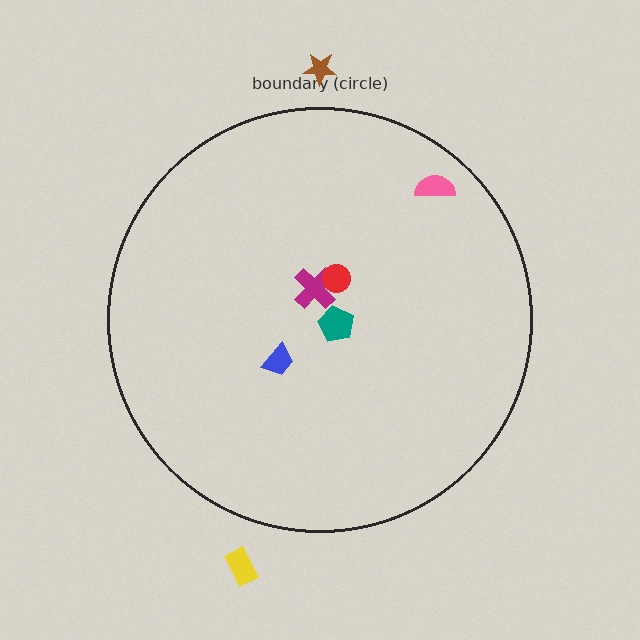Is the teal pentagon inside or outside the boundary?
Inside.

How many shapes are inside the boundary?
5 inside, 2 outside.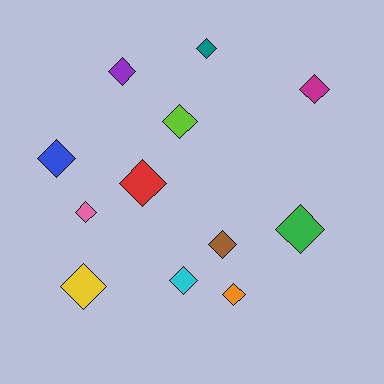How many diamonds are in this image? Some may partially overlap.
There are 12 diamonds.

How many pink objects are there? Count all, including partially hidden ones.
There is 1 pink object.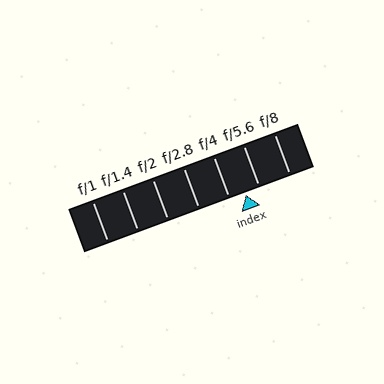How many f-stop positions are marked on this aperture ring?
There are 7 f-stop positions marked.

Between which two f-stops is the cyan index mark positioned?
The index mark is between f/4 and f/5.6.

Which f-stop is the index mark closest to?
The index mark is closest to f/5.6.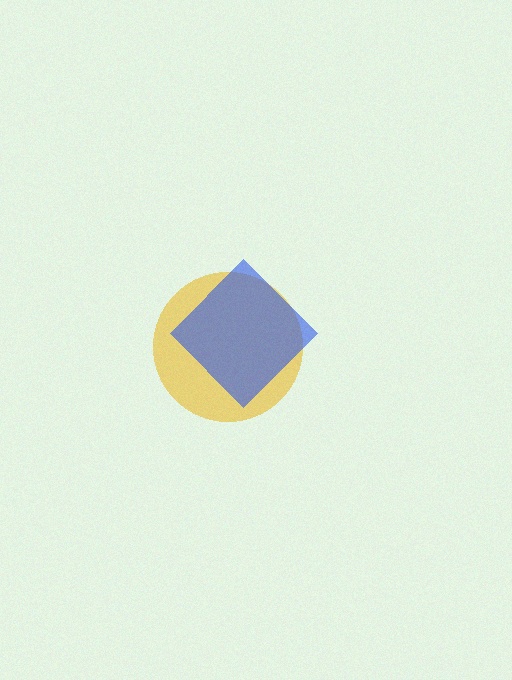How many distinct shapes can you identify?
There are 2 distinct shapes: a yellow circle, a blue diamond.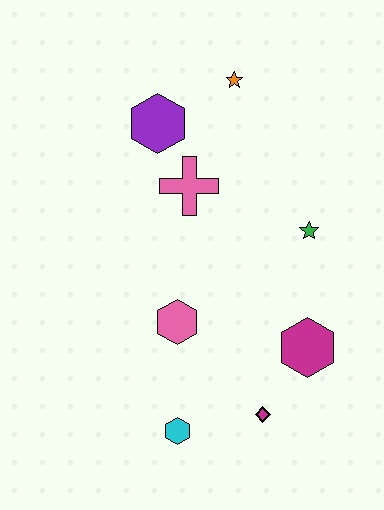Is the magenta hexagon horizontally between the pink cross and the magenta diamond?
No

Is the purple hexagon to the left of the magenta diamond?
Yes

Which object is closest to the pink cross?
The purple hexagon is closest to the pink cross.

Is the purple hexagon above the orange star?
No